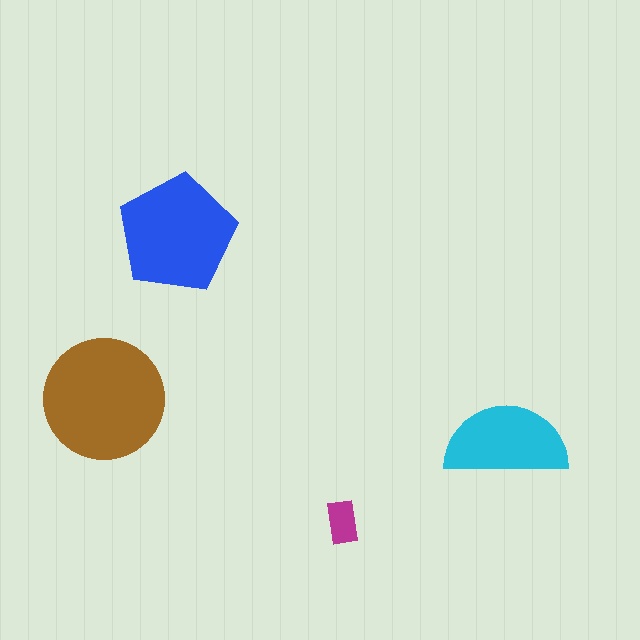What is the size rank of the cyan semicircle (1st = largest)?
3rd.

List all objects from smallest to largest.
The magenta rectangle, the cyan semicircle, the blue pentagon, the brown circle.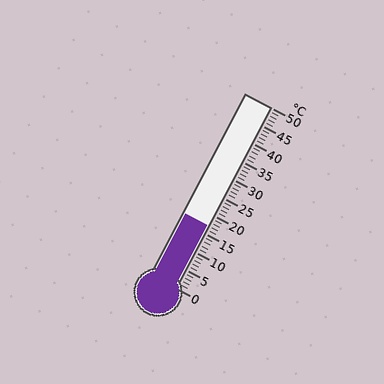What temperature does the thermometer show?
The thermometer shows approximately 17°C.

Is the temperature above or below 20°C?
The temperature is below 20°C.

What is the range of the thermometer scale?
The thermometer scale ranges from 0°C to 50°C.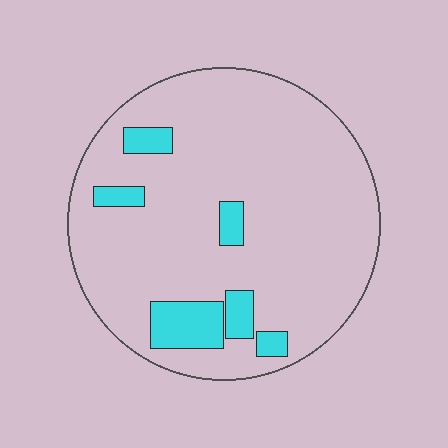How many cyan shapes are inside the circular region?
6.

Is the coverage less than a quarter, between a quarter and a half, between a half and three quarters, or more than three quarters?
Less than a quarter.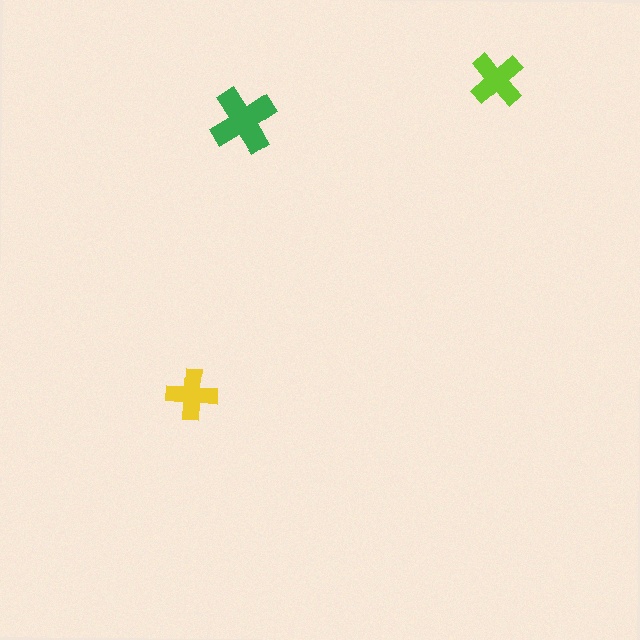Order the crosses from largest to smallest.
the green one, the lime one, the yellow one.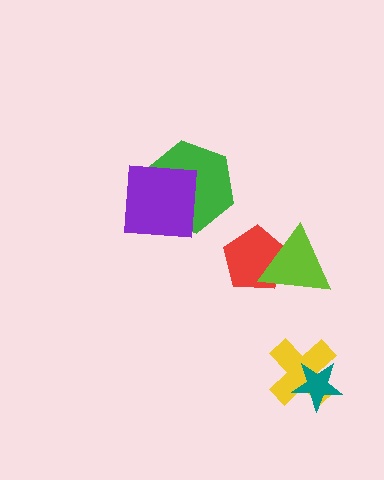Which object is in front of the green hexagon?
The purple square is in front of the green hexagon.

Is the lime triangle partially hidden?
No, no other shape covers it.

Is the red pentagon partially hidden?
Yes, it is partially covered by another shape.